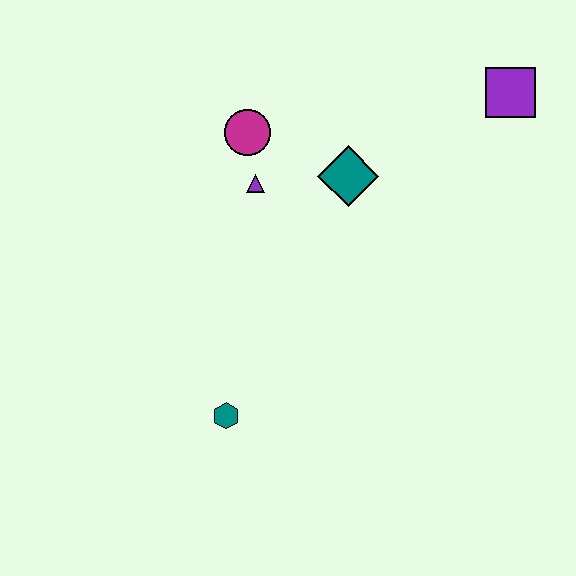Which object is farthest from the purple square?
The teal hexagon is farthest from the purple square.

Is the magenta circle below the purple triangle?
No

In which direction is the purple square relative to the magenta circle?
The purple square is to the right of the magenta circle.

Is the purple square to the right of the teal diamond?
Yes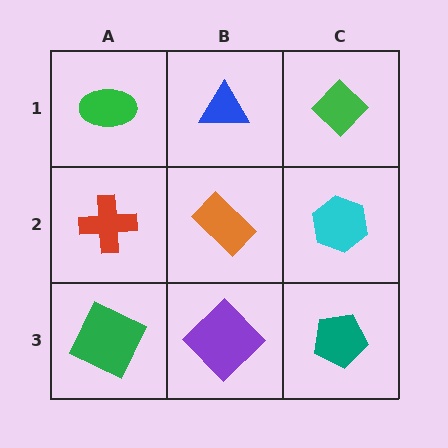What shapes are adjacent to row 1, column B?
An orange rectangle (row 2, column B), a green ellipse (row 1, column A), a green diamond (row 1, column C).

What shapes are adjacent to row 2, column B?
A blue triangle (row 1, column B), a purple diamond (row 3, column B), a red cross (row 2, column A), a cyan hexagon (row 2, column C).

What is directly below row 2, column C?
A teal pentagon.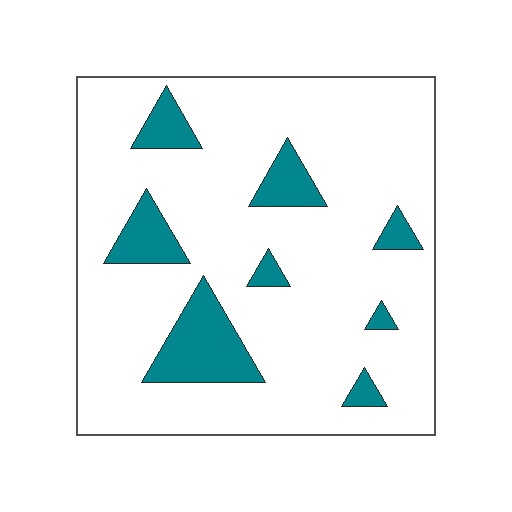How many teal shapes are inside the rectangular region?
8.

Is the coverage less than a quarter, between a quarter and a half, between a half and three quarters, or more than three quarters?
Less than a quarter.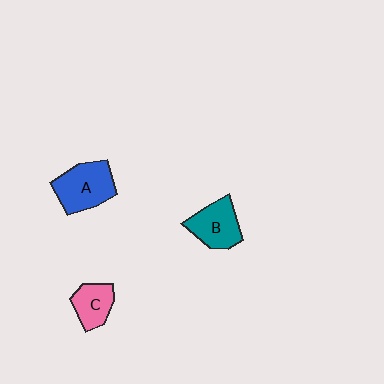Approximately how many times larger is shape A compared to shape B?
Approximately 1.2 times.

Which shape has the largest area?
Shape A (blue).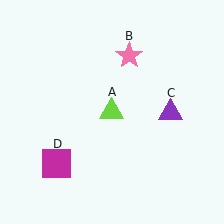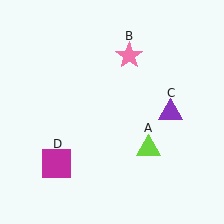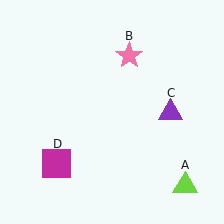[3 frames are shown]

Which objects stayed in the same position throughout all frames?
Pink star (object B) and purple triangle (object C) and magenta square (object D) remained stationary.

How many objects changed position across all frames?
1 object changed position: lime triangle (object A).